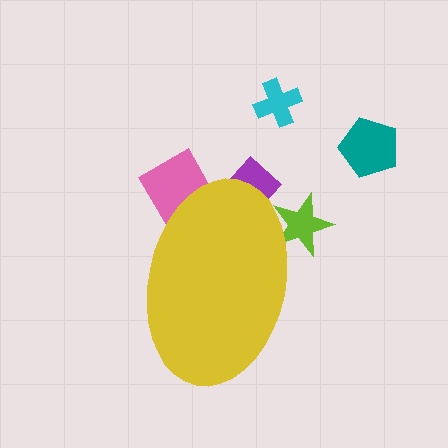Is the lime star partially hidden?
Yes, the lime star is partially hidden behind the yellow ellipse.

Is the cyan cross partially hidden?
No, the cyan cross is fully visible.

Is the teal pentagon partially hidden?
No, the teal pentagon is fully visible.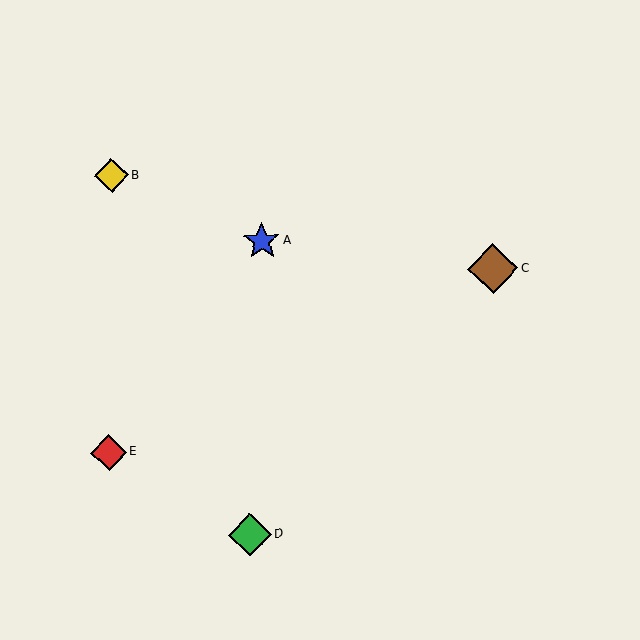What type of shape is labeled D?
Shape D is a green diamond.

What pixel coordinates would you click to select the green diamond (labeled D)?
Click at (250, 535) to select the green diamond D.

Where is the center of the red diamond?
The center of the red diamond is at (109, 453).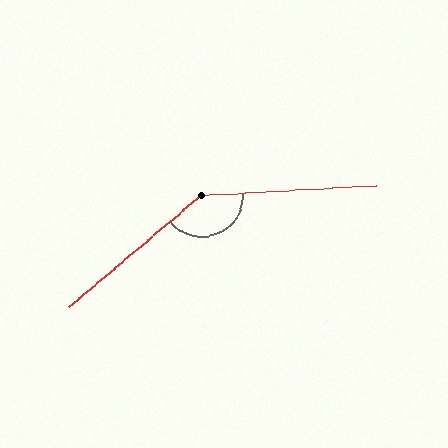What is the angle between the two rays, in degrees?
Approximately 144 degrees.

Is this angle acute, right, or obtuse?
It is obtuse.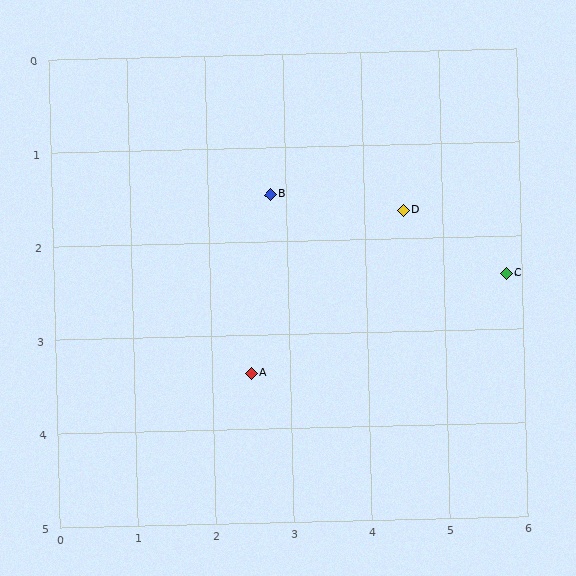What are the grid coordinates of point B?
Point B is at approximately (2.8, 1.5).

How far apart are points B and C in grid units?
Points B and C are about 3.1 grid units apart.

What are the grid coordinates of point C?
Point C is at approximately (5.8, 2.4).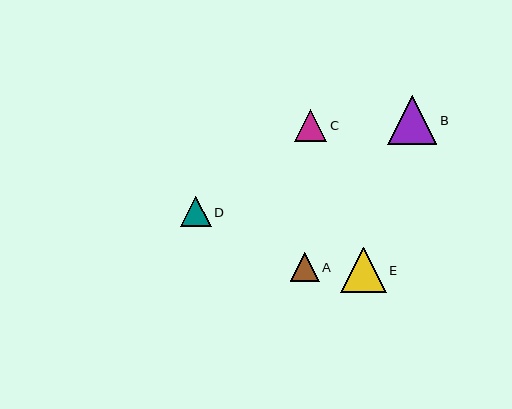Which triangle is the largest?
Triangle B is the largest with a size of approximately 49 pixels.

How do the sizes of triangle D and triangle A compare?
Triangle D and triangle A are approximately the same size.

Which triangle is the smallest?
Triangle A is the smallest with a size of approximately 29 pixels.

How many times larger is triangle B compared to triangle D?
Triangle B is approximately 1.6 times the size of triangle D.